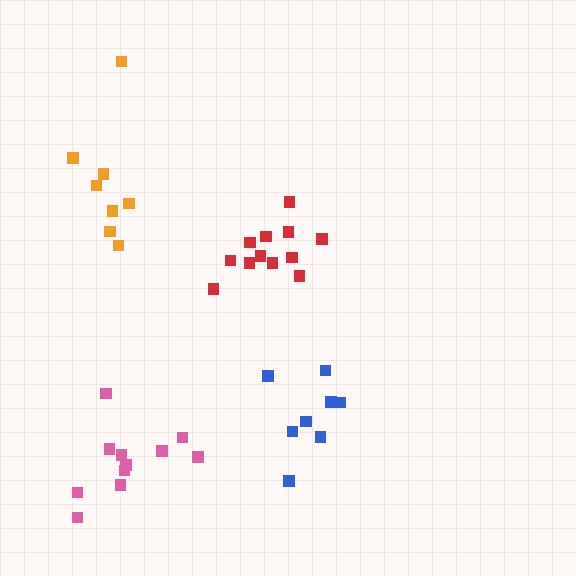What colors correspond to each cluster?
The clusters are colored: red, blue, orange, pink.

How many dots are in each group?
Group 1: 12 dots, Group 2: 8 dots, Group 3: 8 dots, Group 4: 11 dots (39 total).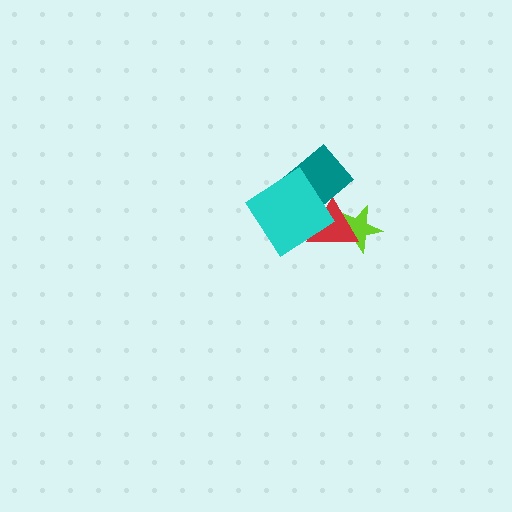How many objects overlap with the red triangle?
3 objects overlap with the red triangle.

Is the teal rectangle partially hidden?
Yes, it is partially covered by another shape.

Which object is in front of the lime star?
The red triangle is in front of the lime star.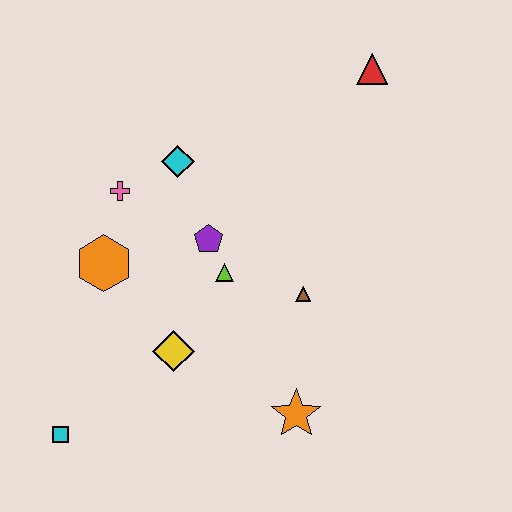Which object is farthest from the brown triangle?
The cyan square is farthest from the brown triangle.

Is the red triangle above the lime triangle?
Yes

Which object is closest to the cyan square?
The yellow diamond is closest to the cyan square.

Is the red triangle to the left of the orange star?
No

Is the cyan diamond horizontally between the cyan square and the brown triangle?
Yes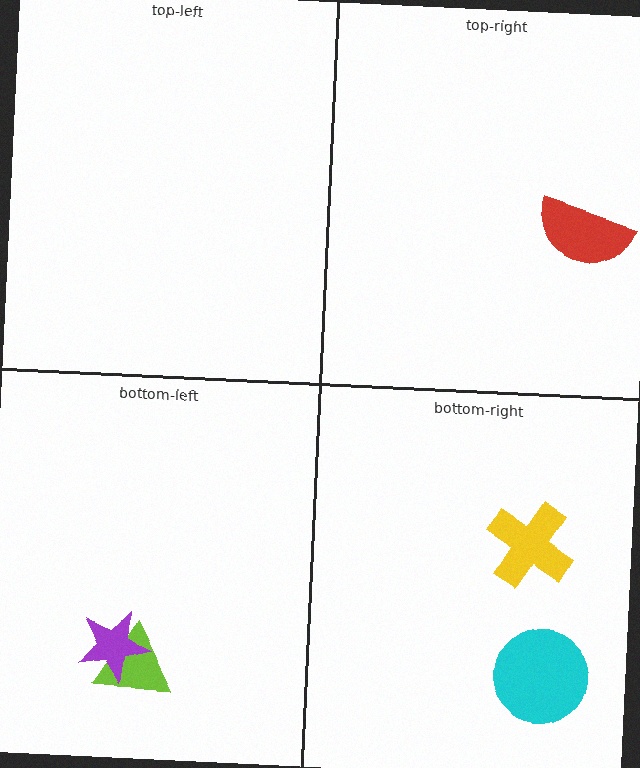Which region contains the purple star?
The bottom-left region.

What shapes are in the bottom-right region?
The yellow cross, the cyan circle.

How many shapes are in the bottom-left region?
2.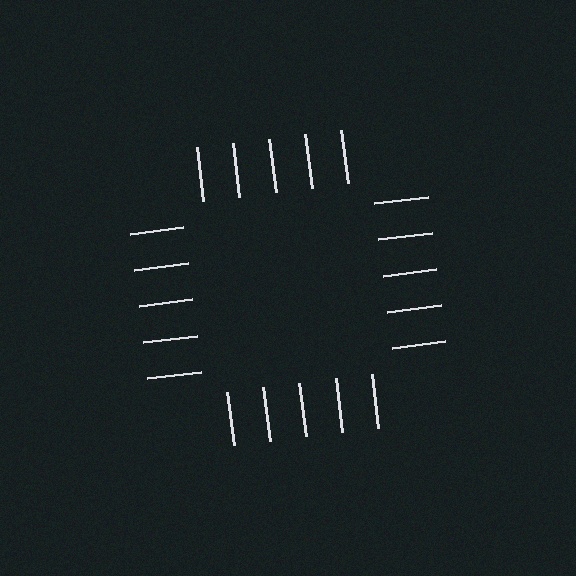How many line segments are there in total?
20 — 5 along each of the 4 edges.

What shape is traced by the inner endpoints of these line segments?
An illusory square — the line segments terminate on its edges but no continuous stroke is drawn.